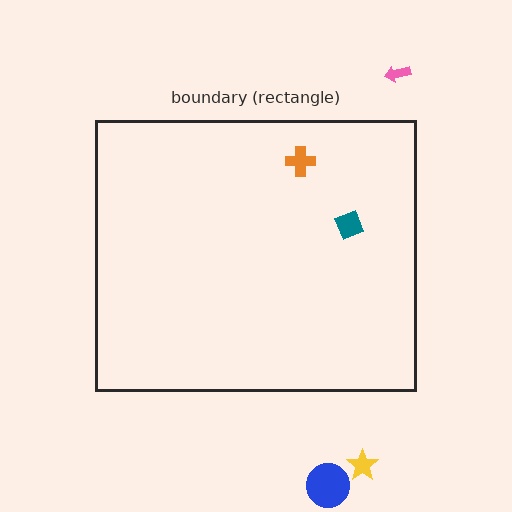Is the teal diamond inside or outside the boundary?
Inside.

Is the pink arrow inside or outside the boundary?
Outside.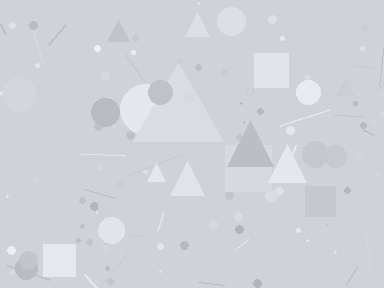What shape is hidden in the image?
A triangle is hidden in the image.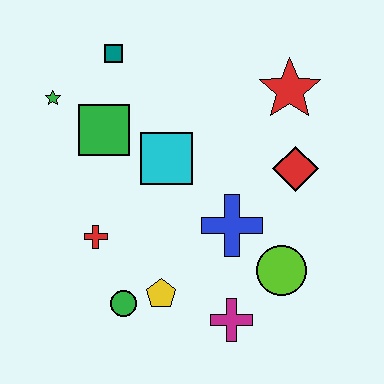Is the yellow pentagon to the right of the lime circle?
No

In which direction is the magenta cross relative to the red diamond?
The magenta cross is below the red diamond.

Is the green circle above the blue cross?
No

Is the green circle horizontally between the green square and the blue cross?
Yes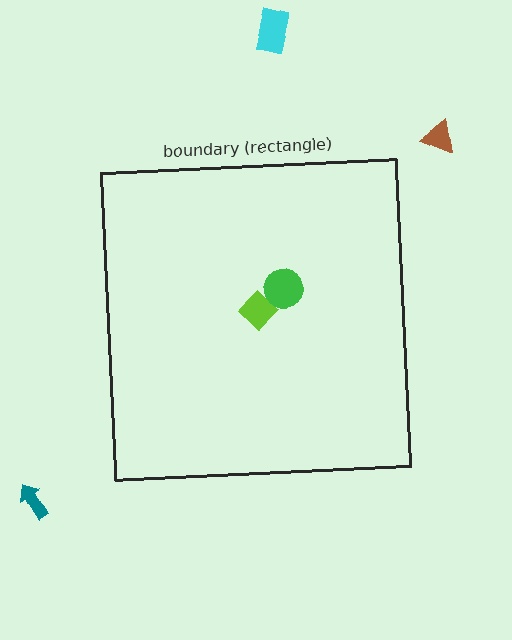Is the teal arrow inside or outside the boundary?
Outside.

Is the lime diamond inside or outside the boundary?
Inside.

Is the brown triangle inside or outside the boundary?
Outside.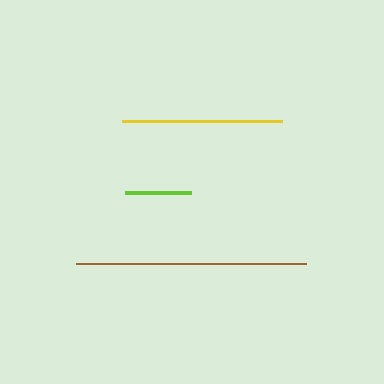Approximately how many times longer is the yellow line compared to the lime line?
The yellow line is approximately 2.4 times the length of the lime line.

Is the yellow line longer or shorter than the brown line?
The brown line is longer than the yellow line.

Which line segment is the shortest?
The lime line is the shortest at approximately 66 pixels.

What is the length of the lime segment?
The lime segment is approximately 66 pixels long.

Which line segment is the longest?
The brown line is the longest at approximately 230 pixels.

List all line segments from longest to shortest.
From longest to shortest: brown, yellow, lime.